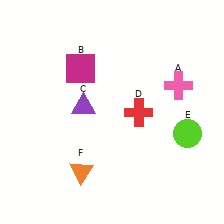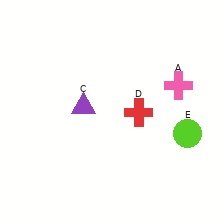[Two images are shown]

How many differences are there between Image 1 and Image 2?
There are 2 differences between the two images.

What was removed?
The orange triangle (F), the magenta square (B) were removed in Image 2.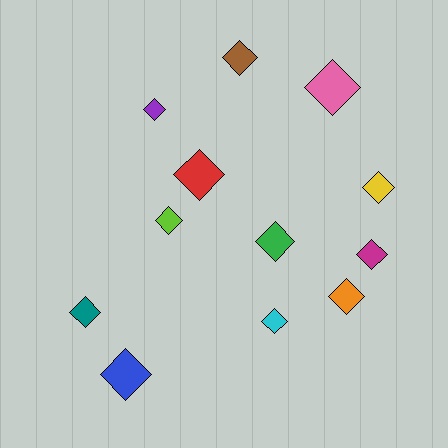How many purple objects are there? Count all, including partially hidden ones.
There is 1 purple object.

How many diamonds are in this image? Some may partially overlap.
There are 12 diamonds.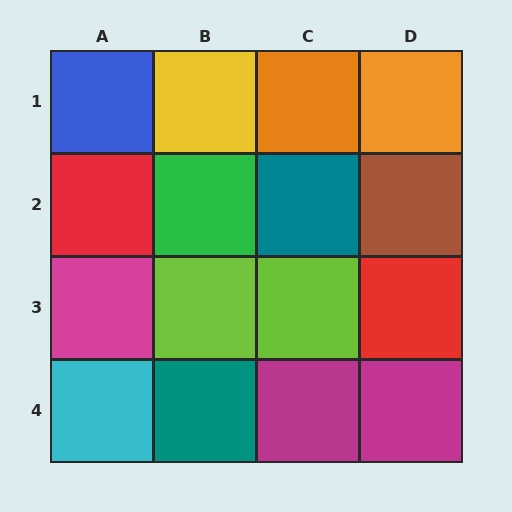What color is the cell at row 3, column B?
Lime.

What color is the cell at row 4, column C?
Magenta.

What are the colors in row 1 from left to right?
Blue, yellow, orange, orange.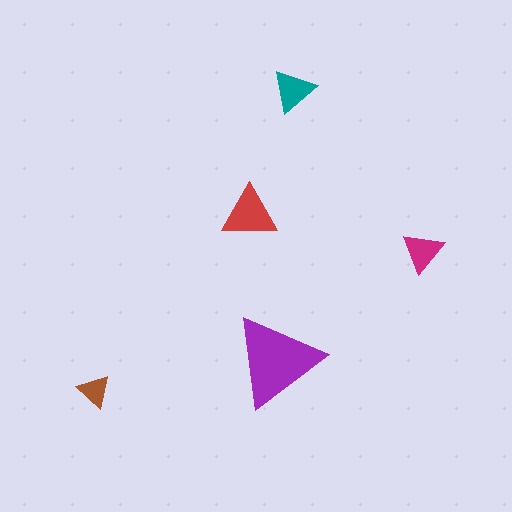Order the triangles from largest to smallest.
the purple one, the red one, the teal one, the magenta one, the brown one.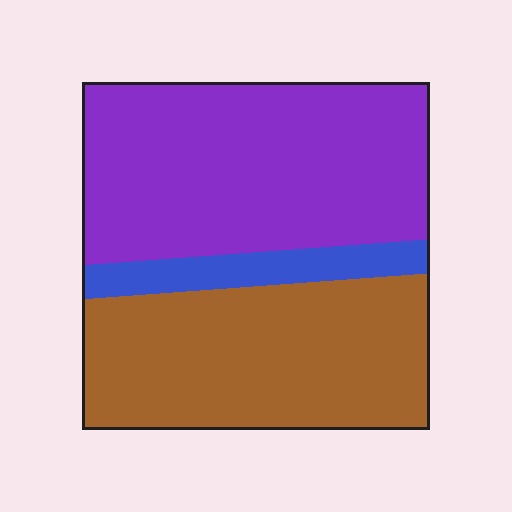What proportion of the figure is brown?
Brown covers roughly 40% of the figure.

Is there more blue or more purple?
Purple.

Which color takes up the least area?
Blue, at roughly 10%.